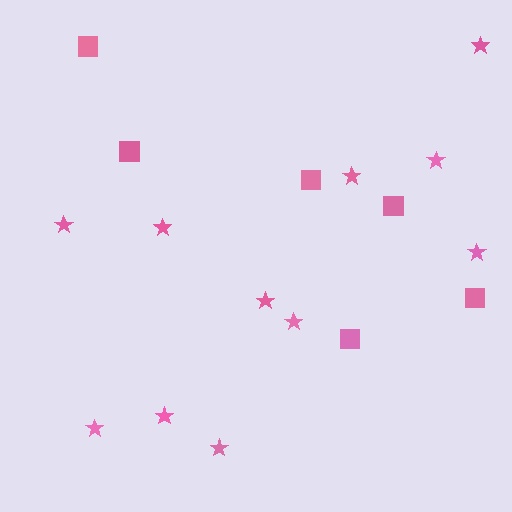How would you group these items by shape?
There are 2 groups: one group of stars (11) and one group of squares (6).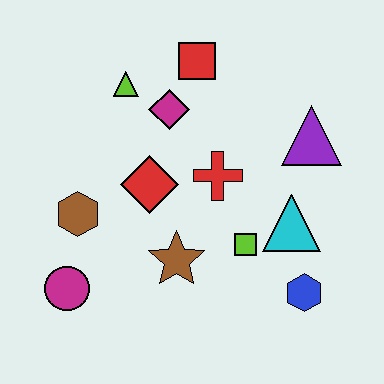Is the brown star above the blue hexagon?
Yes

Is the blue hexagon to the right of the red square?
Yes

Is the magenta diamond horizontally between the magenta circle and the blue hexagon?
Yes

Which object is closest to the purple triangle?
The cyan triangle is closest to the purple triangle.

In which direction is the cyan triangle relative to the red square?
The cyan triangle is below the red square.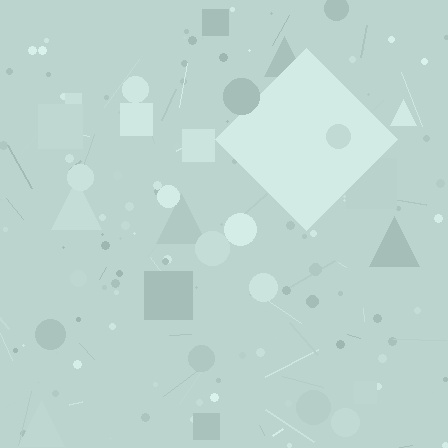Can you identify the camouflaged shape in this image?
The camouflaged shape is a diamond.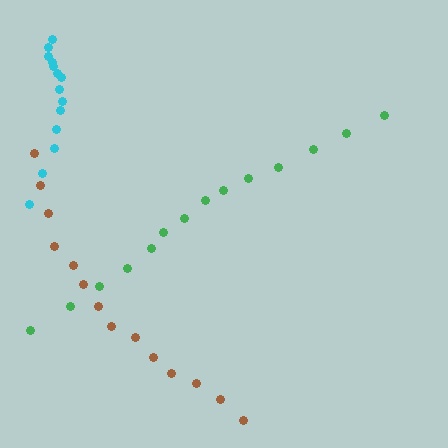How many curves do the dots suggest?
There are 3 distinct paths.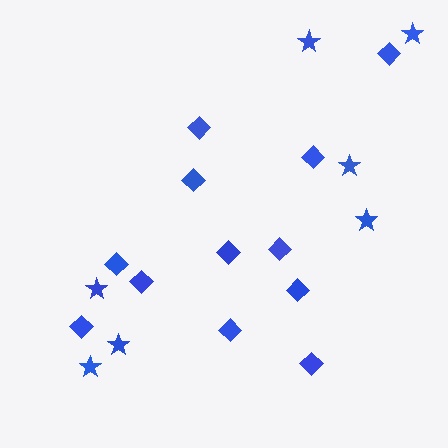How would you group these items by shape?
There are 2 groups: one group of diamonds (12) and one group of stars (7).